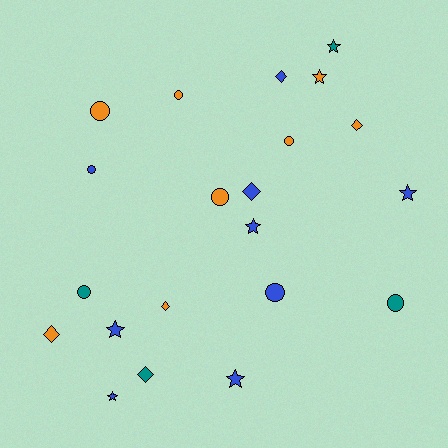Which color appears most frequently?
Blue, with 9 objects.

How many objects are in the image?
There are 21 objects.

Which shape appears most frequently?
Circle, with 8 objects.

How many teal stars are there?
There is 1 teal star.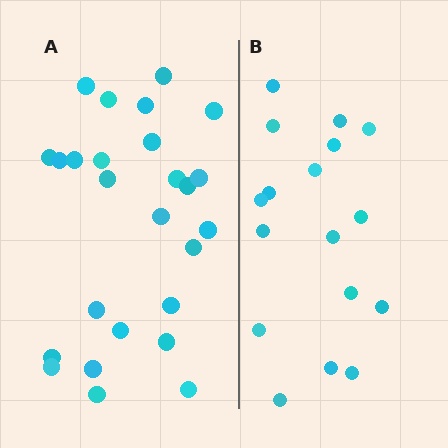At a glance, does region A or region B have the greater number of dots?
Region A (the left region) has more dots.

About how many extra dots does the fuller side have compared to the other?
Region A has roughly 8 or so more dots than region B.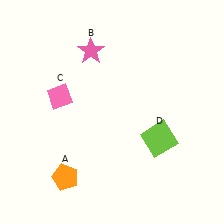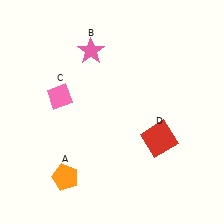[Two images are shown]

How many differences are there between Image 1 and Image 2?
There is 1 difference between the two images.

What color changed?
The square (D) changed from lime in Image 1 to red in Image 2.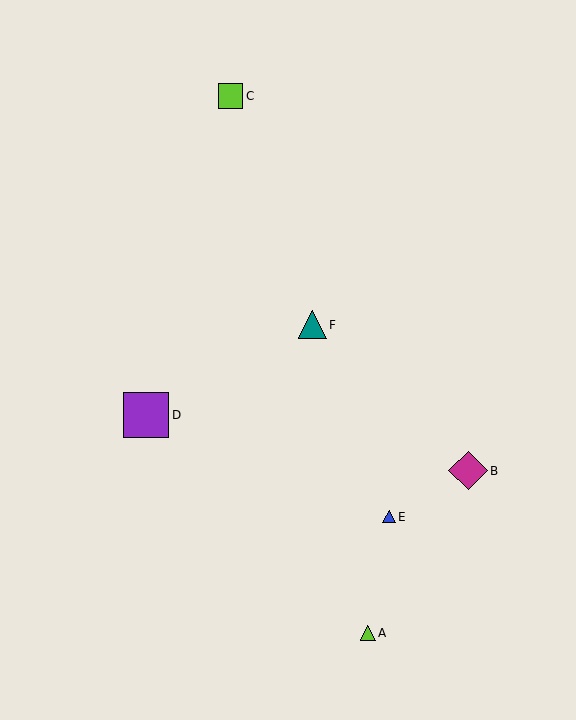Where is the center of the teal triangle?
The center of the teal triangle is at (312, 325).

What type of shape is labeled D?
Shape D is a purple square.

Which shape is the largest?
The purple square (labeled D) is the largest.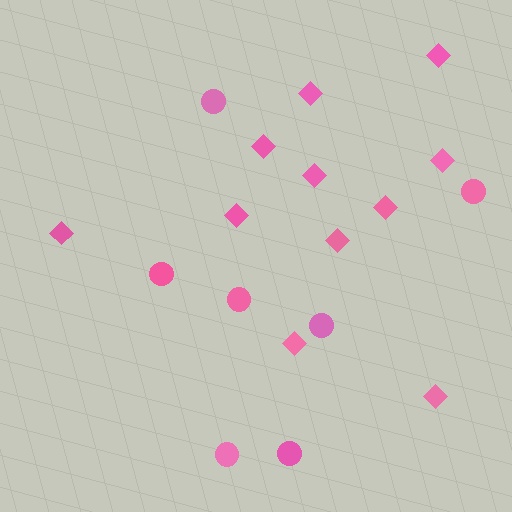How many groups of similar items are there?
There are 2 groups: one group of diamonds (11) and one group of circles (7).